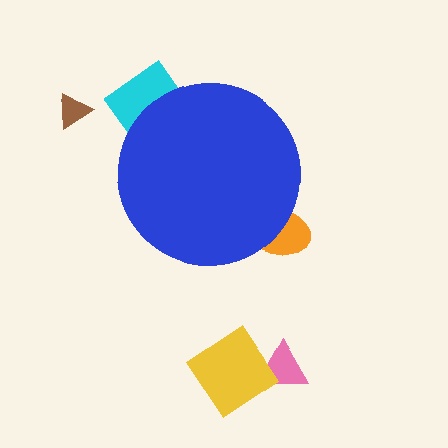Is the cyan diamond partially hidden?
Yes, the cyan diamond is partially hidden behind the blue circle.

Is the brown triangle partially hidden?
No, the brown triangle is fully visible.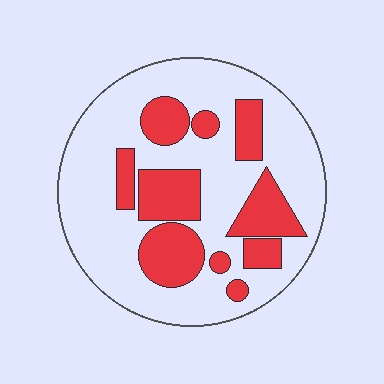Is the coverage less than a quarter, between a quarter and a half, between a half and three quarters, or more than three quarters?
Between a quarter and a half.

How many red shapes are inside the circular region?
10.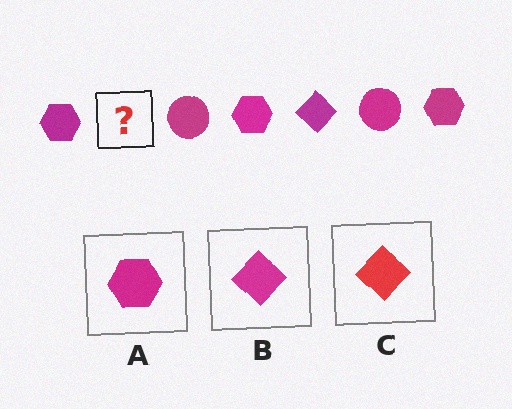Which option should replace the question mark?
Option B.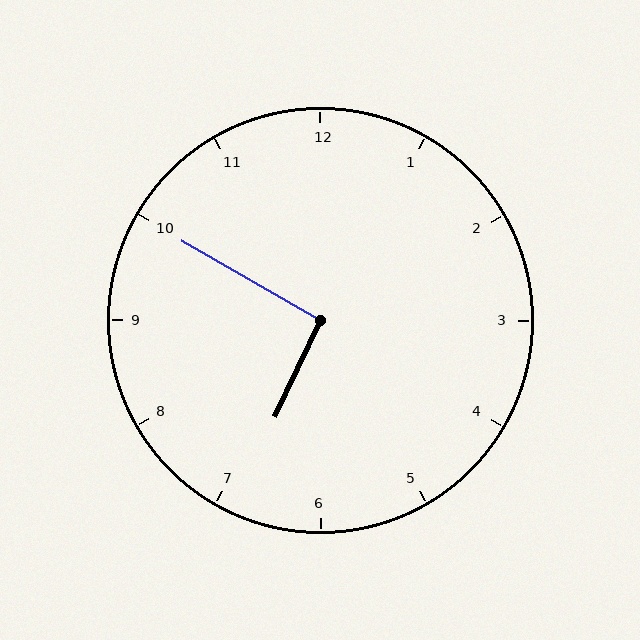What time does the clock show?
6:50.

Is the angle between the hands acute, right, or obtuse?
It is right.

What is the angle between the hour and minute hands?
Approximately 95 degrees.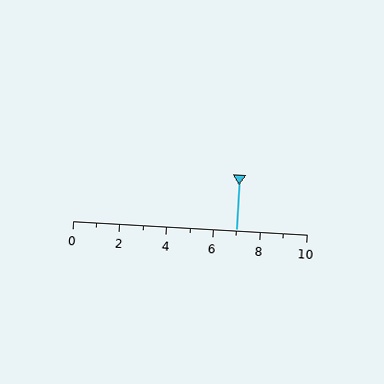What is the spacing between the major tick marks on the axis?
The major ticks are spaced 2 apart.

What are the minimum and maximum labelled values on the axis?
The axis runs from 0 to 10.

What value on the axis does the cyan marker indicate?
The marker indicates approximately 7.